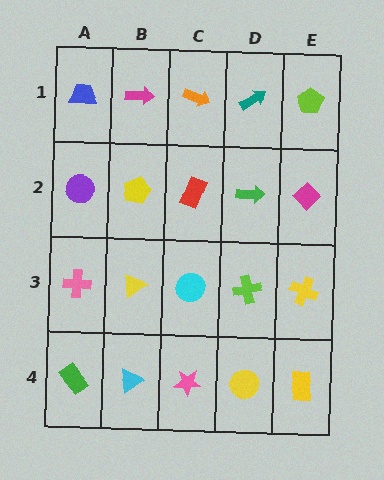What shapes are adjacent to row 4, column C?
A cyan circle (row 3, column C), a cyan triangle (row 4, column B), a yellow circle (row 4, column D).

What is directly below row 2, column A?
A pink cross.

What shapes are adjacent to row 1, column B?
A yellow pentagon (row 2, column B), a blue trapezoid (row 1, column A), an orange arrow (row 1, column C).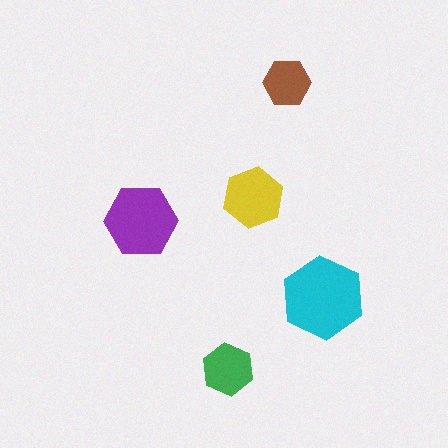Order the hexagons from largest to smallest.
the cyan one, the purple one, the yellow one, the green one, the brown one.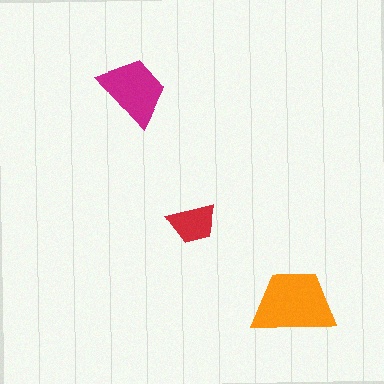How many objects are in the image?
There are 3 objects in the image.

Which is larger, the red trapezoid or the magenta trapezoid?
The magenta one.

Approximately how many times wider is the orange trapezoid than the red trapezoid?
About 1.5 times wider.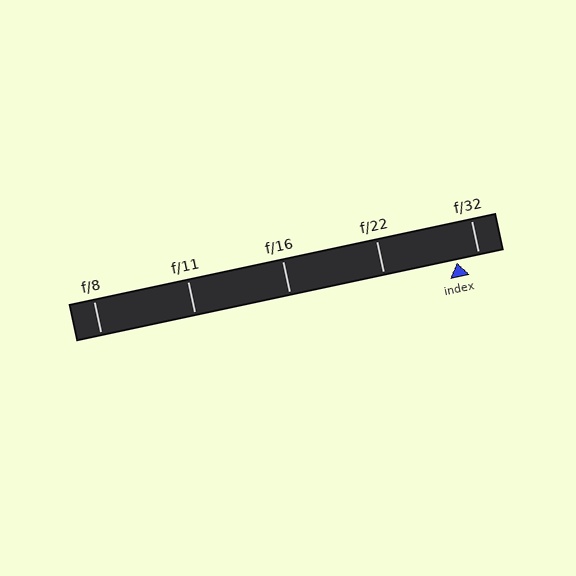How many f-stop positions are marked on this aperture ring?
There are 5 f-stop positions marked.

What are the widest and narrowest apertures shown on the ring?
The widest aperture shown is f/8 and the narrowest is f/32.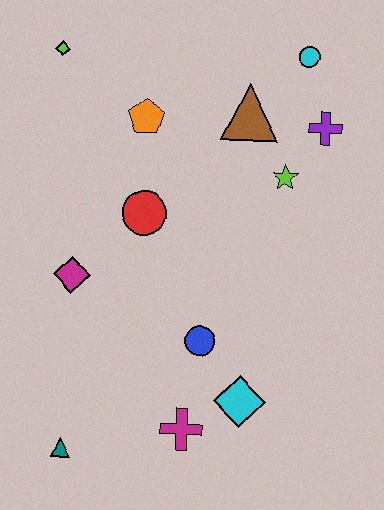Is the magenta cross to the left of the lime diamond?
No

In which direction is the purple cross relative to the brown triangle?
The purple cross is to the right of the brown triangle.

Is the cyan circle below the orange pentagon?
No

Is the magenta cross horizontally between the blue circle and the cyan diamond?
No